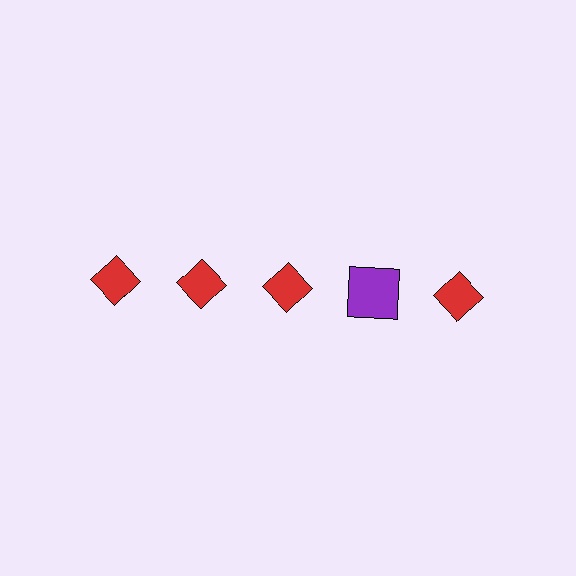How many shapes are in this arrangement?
There are 5 shapes arranged in a grid pattern.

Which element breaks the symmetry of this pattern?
The purple square in the top row, second from right column breaks the symmetry. All other shapes are red diamonds.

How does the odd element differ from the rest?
It differs in both color (purple instead of red) and shape (square instead of diamond).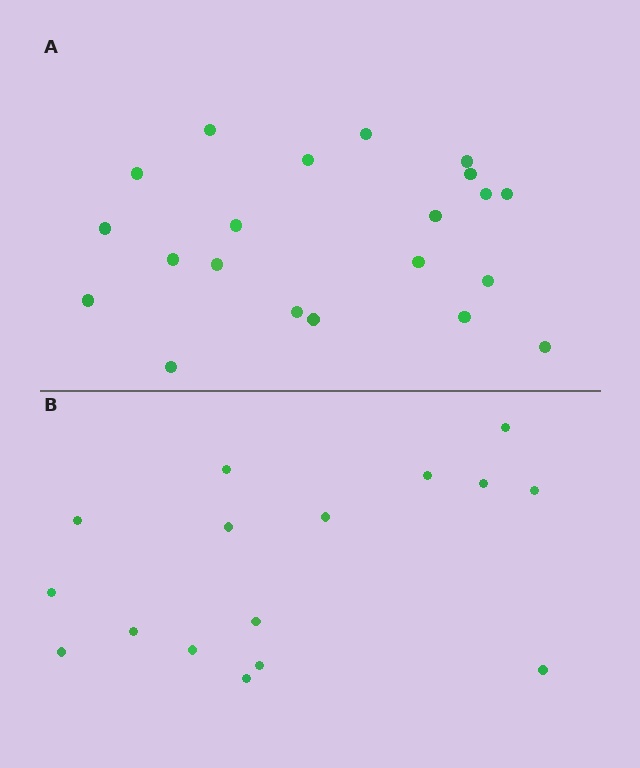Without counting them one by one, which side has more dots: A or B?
Region A (the top region) has more dots.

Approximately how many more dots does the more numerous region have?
Region A has about 5 more dots than region B.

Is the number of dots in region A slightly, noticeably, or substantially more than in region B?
Region A has noticeably more, but not dramatically so. The ratio is roughly 1.3 to 1.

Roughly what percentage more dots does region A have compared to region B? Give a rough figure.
About 30% more.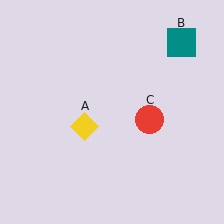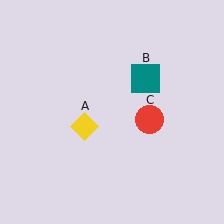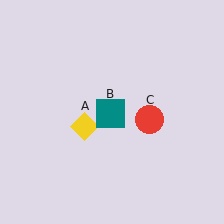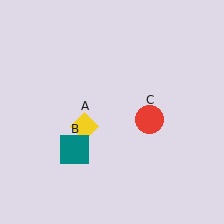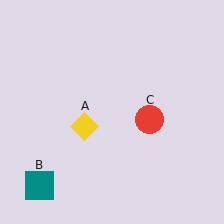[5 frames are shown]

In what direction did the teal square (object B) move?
The teal square (object B) moved down and to the left.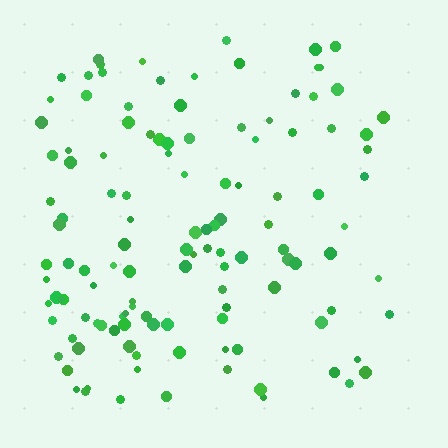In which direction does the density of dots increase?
From right to left, with the left side densest.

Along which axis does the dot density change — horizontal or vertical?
Horizontal.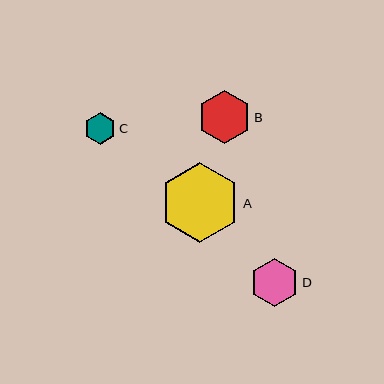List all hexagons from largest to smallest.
From largest to smallest: A, B, D, C.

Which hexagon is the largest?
Hexagon A is the largest with a size of approximately 80 pixels.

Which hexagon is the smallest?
Hexagon C is the smallest with a size of approximately 32 pixels.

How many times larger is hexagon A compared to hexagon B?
Hexagon A is approximately 1.5 times the size of hexagon B.